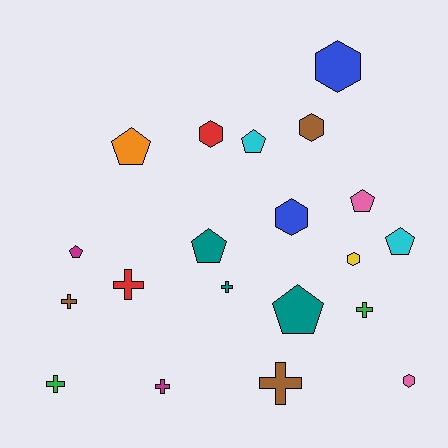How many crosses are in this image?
There are 7 crosses.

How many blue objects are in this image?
There are 2 blue objects.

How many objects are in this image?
There are 20 objects.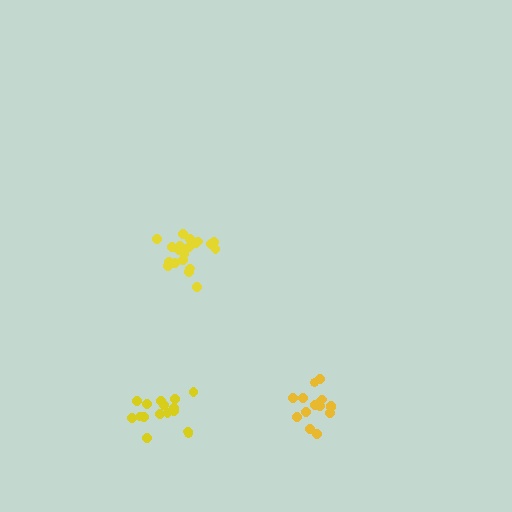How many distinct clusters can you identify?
There are 3 distinct clusters.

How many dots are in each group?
Group 1: 16 dots, Group 2: 15 dots, Group 3: 20 dots (51 total).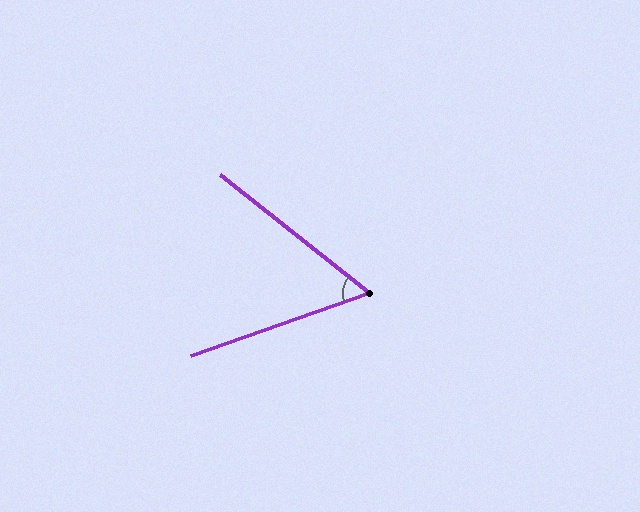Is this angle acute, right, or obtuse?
It is acute.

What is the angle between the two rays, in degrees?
Approximately 58 degrees.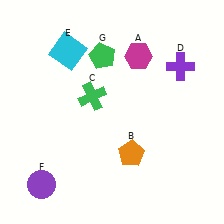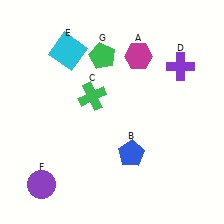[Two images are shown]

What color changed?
The pentagon (B) changed from orange in Image 1 to blue in Image 2.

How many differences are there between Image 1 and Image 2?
There is 1 difference between the two images.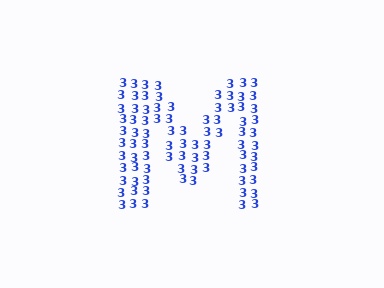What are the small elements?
The small elements are digit 3's.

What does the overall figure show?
The overall figure shows the letter M.